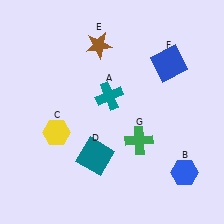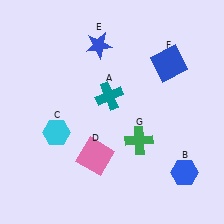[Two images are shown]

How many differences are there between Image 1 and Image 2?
There are 3 differences between the two images.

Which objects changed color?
C changed from yellow to cyan. D changed from teal to pink. E changed from brown to blue.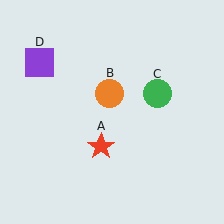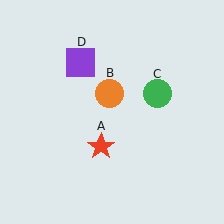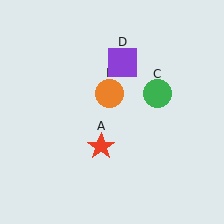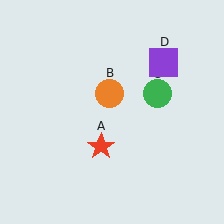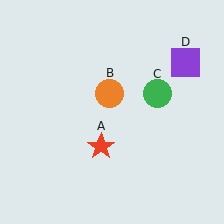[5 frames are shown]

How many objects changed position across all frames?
1 object changed position: purple square (object D).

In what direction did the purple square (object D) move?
The purple square (object D) moved right.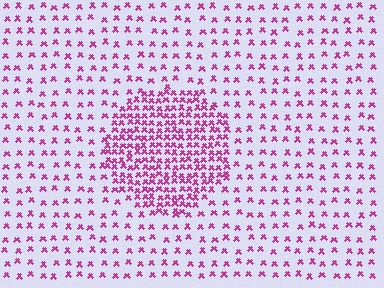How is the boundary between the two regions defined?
The boundary is defined by a change in element density (approximately 2.7x ratio). All elements are the same color, size, and shape.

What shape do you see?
I see a circle.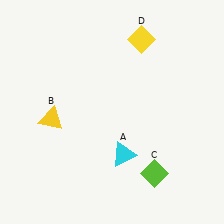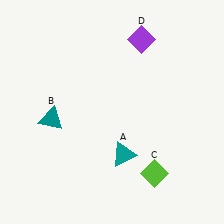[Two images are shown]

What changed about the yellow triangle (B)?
In Image 1, B is yellow. In Image 2, it changed to teal.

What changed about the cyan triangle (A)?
In Image 1, A is cyan. In Image 2, it changed to teal.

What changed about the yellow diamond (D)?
In Image 1, D is yellow. In Image 2, it changed to purple.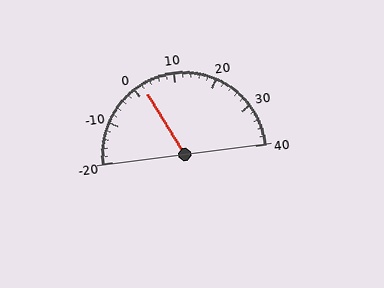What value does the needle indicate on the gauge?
The needle indicates approximately 2.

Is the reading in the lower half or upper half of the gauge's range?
The reading is in the lower half of the range (-20 to 40).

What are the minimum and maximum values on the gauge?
The gauge ranges from -20 to 40.